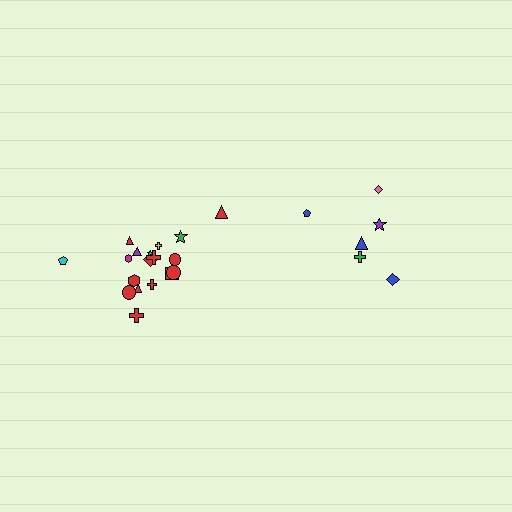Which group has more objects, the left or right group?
The left group.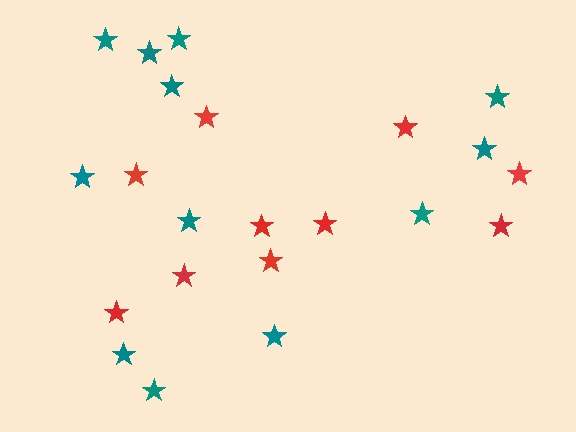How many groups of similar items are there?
There are 2 groups: one group of red stars (10) and one group of teal stars (12).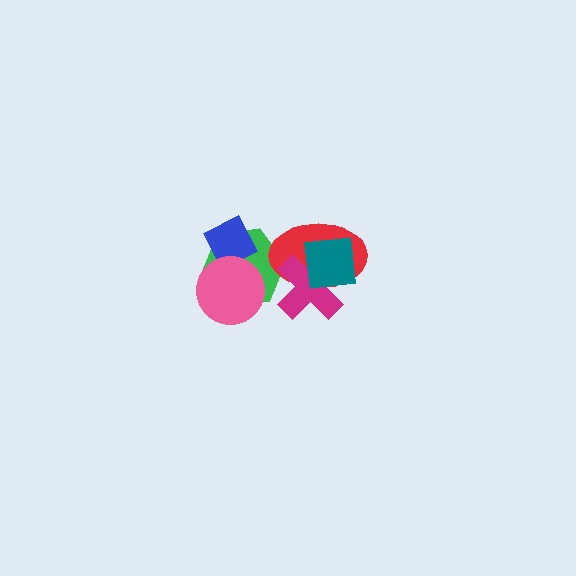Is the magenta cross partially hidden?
Yes, it is partially covered by another shape.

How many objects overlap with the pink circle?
2 objects overlap with the pink circle.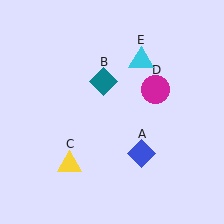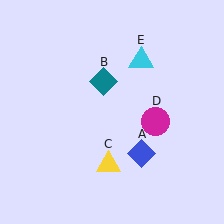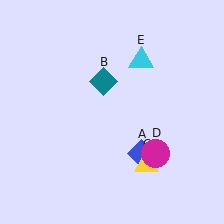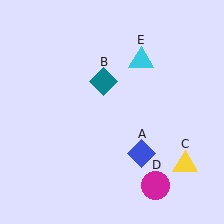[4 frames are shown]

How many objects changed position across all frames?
2 objects changed position: yellow triangle (object C), magenta circle (object D).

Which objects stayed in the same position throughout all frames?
Blue diamond (object A) and teal diamond (object B) and cyan triangle (object E) remained stationary.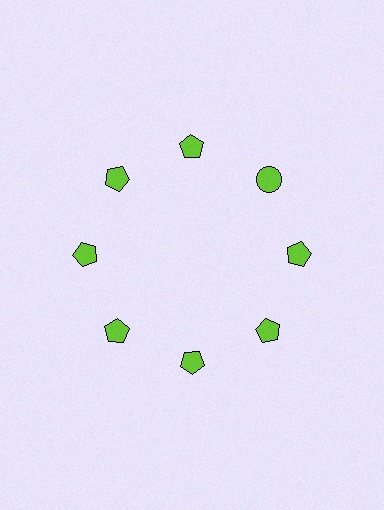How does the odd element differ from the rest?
It has a different shape: circle instead of pentagon.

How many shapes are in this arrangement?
There are 8 shapes arranged in a ring pattern.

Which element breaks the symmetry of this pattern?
The lime circle at roughly the 2 o'clock position breaks the symmetry. All other shapes are lime pentagons.